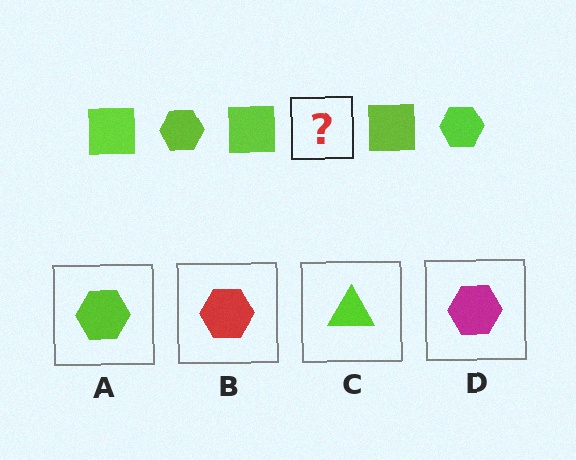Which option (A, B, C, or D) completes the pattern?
A.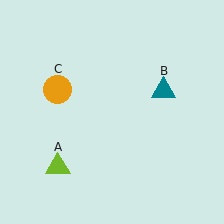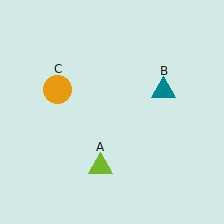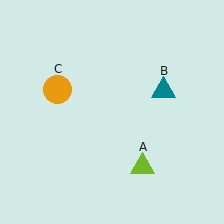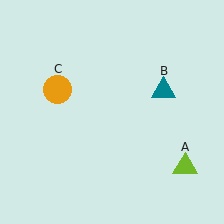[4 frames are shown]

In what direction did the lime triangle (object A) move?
The lime triangle (object A) moved right.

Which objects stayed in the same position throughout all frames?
Teal triangle (object B) and orange circle (object C) remained stationary.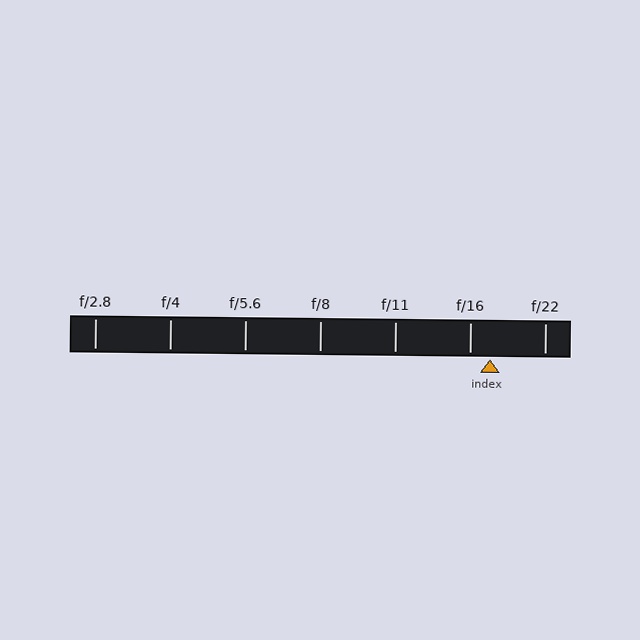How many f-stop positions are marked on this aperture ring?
There are 7 f-stop positions marked.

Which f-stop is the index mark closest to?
The index mark is closest to f/16.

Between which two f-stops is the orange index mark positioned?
The index mark is between f/16 and f/22.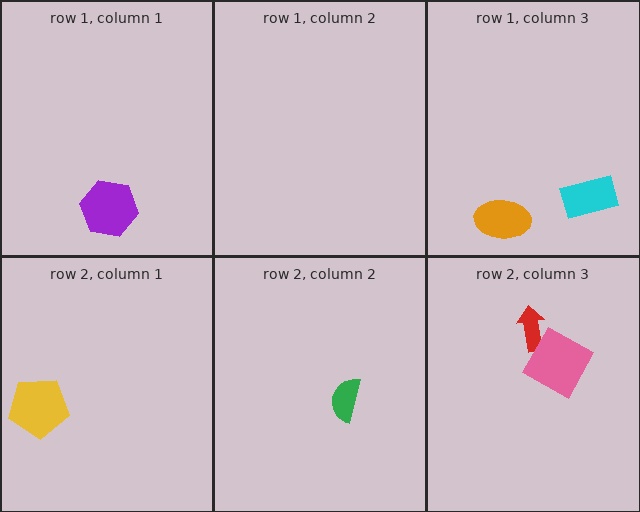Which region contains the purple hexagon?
The row 1, column 1 region.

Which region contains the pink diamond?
The row 2, column 3 region.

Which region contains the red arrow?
The row 2, column 3 region.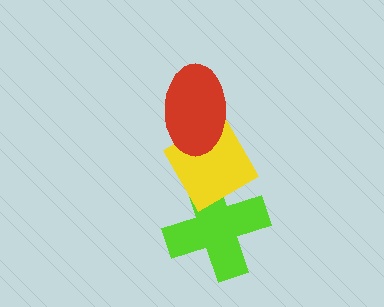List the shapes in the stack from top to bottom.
From top to bottom: the red ellipse, the yellow diamond, the lime cross.